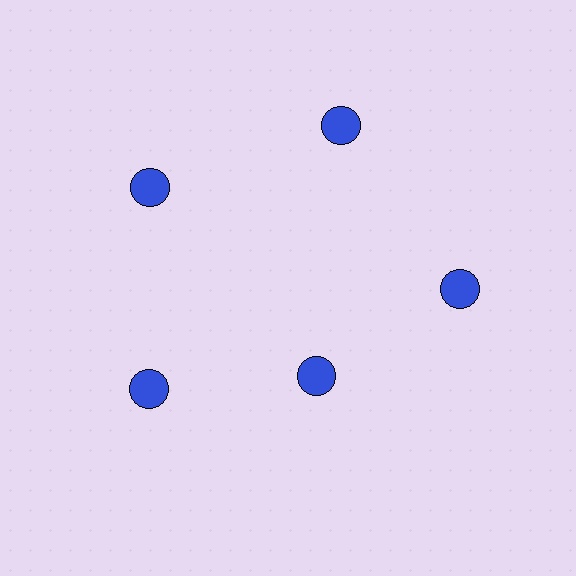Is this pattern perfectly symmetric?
No. The 5 blue circles are arranged in a ring, but one element near the 5 o'clock position is pulled inward toward the center, breaking the 5-fold rotational symmetry.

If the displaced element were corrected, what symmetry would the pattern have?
It would have 5-fold rotational symmetry — the pattern would map onto itself every 72 degrees.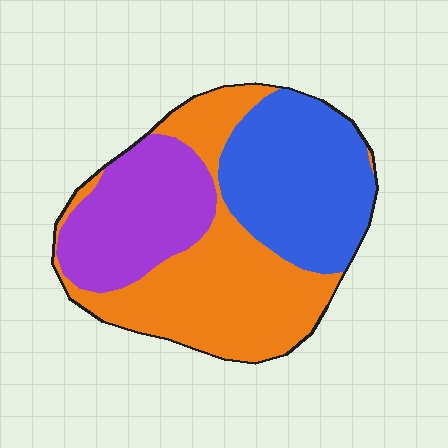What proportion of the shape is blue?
Blue takes up about one third (1/3) of the shape.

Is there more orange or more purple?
Orange.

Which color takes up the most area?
Orange, at roughly 40%.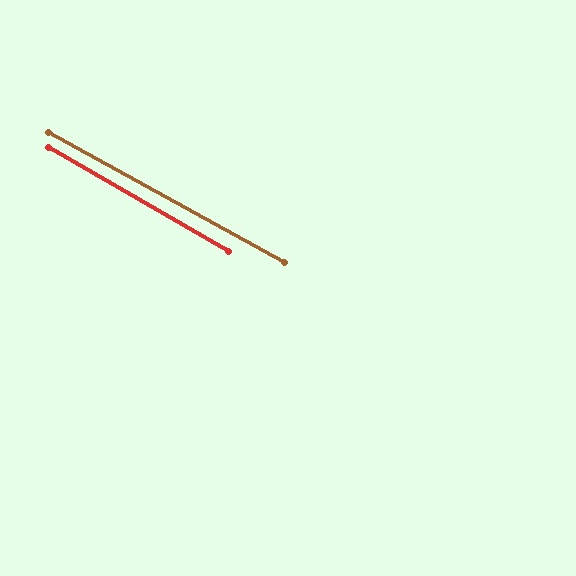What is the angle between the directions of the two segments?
Approximately 1 degree.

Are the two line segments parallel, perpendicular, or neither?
Parallel — their directions differ by only 1.1°.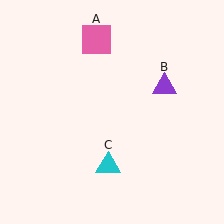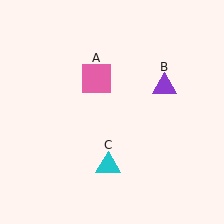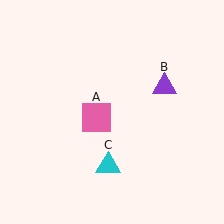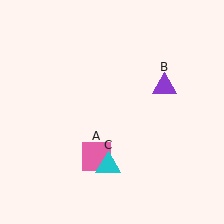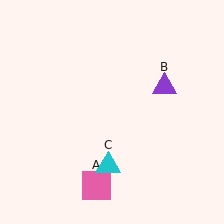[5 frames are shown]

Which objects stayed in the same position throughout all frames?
Purple triangle (object B) and cyan triangle (object C) remained stationary.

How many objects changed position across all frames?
1 object changed position: pink square (object A).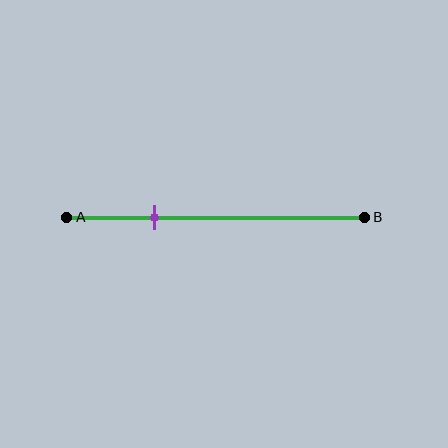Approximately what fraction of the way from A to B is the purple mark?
The purple mark is approximately 30% of the way from A to B.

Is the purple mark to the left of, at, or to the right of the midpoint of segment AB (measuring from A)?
The purple mark is to the left of the midpoint of segment AB.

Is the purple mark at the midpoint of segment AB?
No, the mark is at about 30% from A, not at the 50% midpoint.